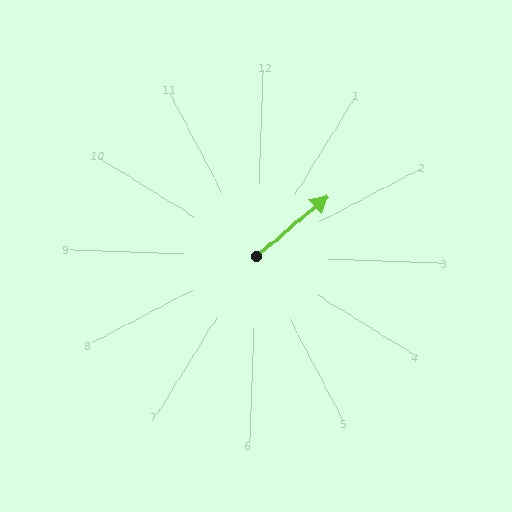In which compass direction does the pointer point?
Northeast.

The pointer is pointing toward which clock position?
Roughly 2 o'clock.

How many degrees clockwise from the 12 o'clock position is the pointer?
Approximately 48 degrees.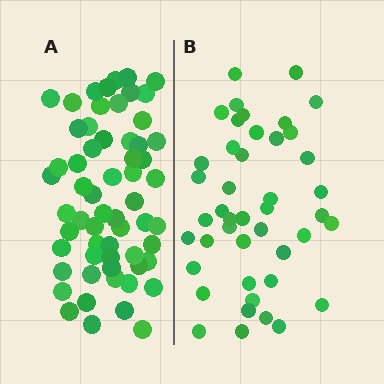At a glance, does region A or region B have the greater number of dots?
Region A (the left region) has more dots.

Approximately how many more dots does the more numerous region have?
Region A has approximately 15 more dots than region B.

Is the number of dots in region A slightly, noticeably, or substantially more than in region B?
Region A has noticeably more, but not dramatically so. The ratio is roughly 1.4 to 1.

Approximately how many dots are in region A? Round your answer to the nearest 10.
About 60 dots.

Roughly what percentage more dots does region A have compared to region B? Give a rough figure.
About 35% more.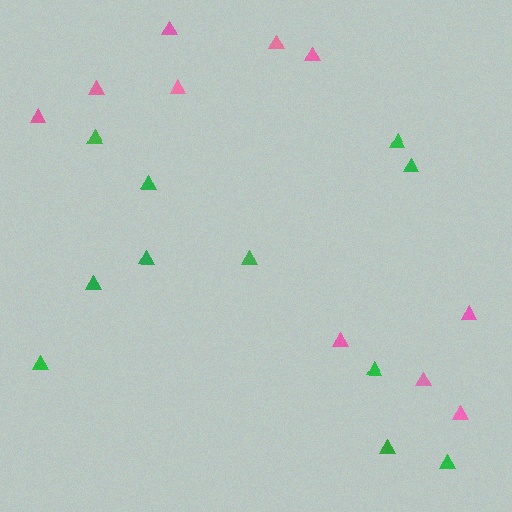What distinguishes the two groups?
There are 2 groups: one group of pink triangles (10) and one group of green triangles (11).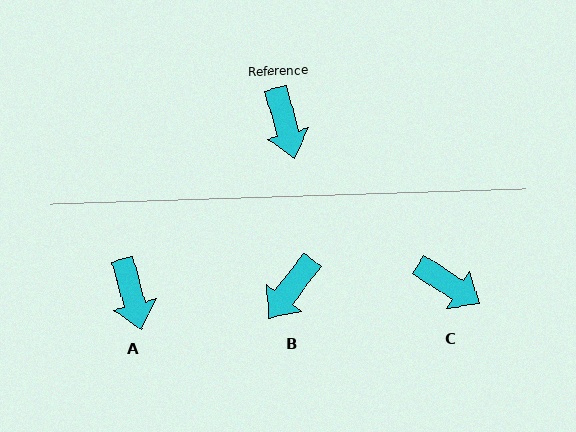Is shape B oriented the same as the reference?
No, it is off by about 52 degrees.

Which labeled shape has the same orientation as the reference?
A.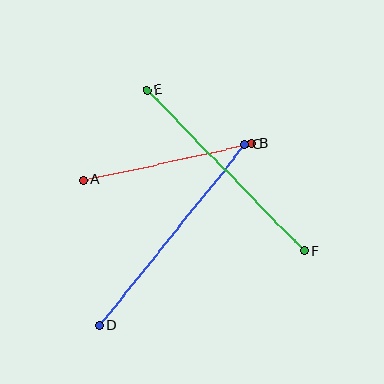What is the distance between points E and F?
The distance is approximately 225 pixels.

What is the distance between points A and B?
The distance is approximately 173 pixels.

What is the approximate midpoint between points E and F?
The midpoint is at approximately (225, 170) pixels.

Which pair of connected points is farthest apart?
Points C and D are farthest apart.